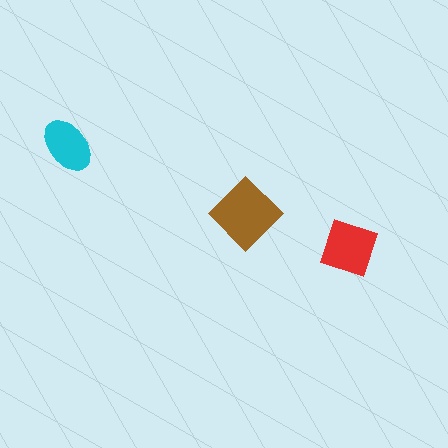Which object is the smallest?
The cyan ellipse.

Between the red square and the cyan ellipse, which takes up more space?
The red square.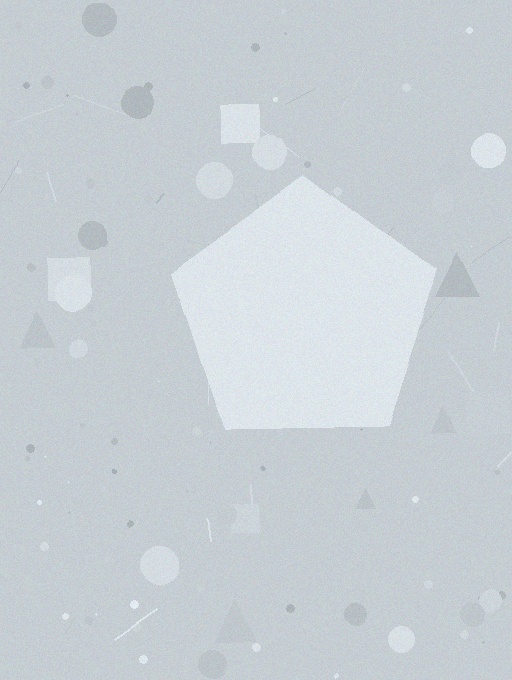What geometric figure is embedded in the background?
A pentagon is embedded in the background.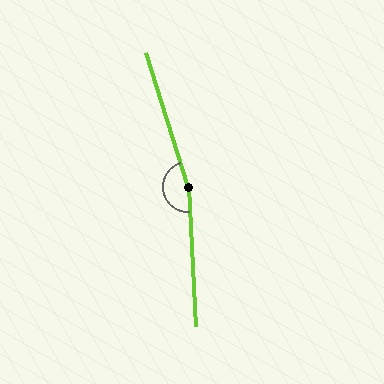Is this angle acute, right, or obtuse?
It is obtuse.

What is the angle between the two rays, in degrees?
Approximately 166 degrees.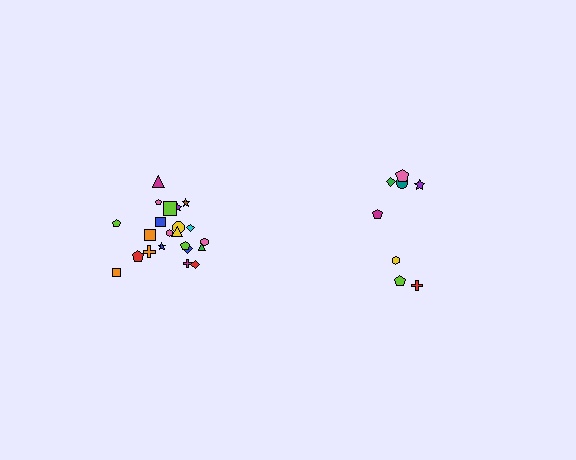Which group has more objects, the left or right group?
The left group.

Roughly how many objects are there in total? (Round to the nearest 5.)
Roughly 30 objects in total.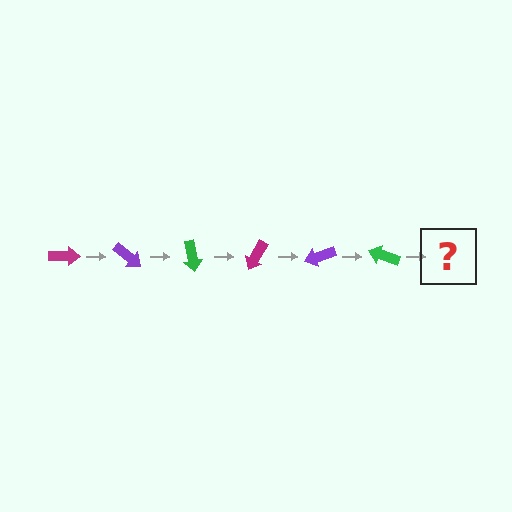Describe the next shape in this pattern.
It should be a magenta arrow, rotated 240 degrees from the start.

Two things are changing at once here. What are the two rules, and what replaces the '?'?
The two rules are that it rotates 40 degrees each step and the color cycles through magenta, purple, and green. The '?' should be a magenta arrow, rotated 240 degrees from the start.